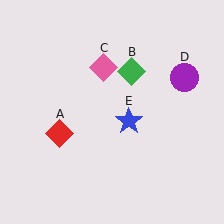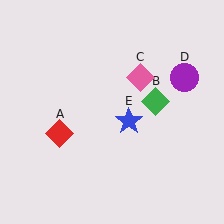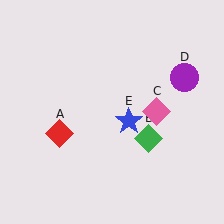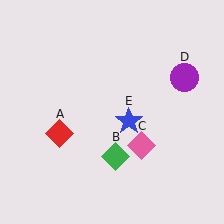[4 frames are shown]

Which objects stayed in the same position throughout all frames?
Red diamond (object A) and purple circle (object D) and blue star (object E) remained stationary.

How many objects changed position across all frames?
2 objects changed position: green diamond (object B), pink diamond (object C).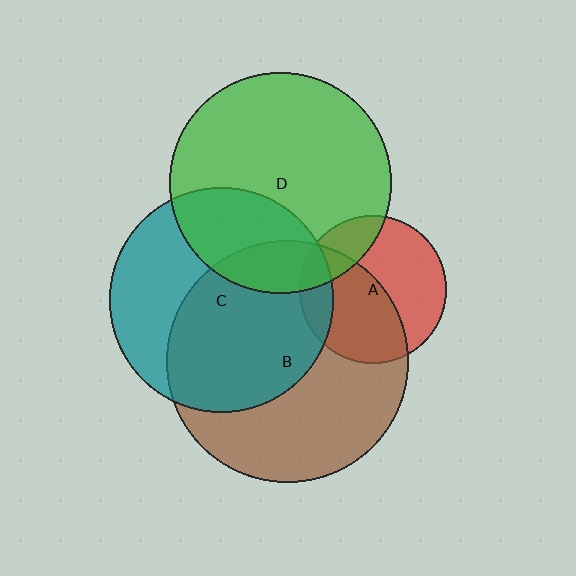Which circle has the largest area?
Circle B (brown).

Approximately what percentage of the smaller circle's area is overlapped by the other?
Approximately 55%.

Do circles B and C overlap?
Yes.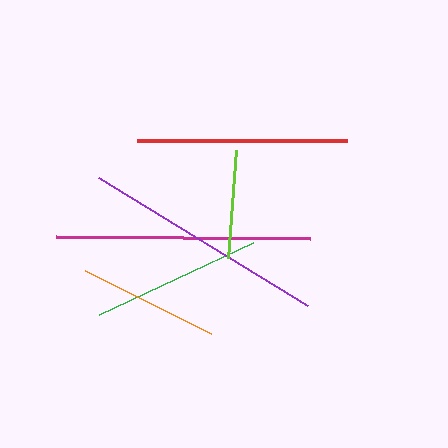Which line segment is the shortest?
The lime line is the shortest at approximately 108 pixels.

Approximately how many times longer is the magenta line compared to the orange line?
The magenta line is approximately 1.8 times the length of the orange line.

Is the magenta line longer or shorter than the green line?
The magenta line is longer than the green line.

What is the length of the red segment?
The red segment is approximately 210 pixels long.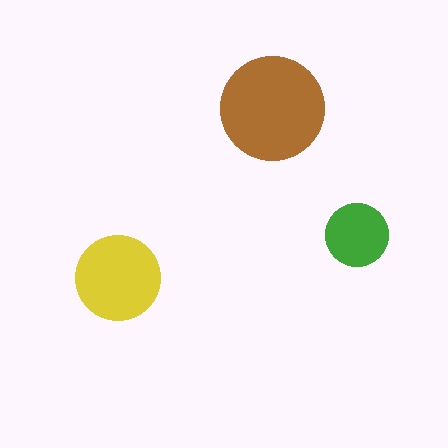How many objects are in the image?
There are 3 objects in the image.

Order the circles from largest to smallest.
the brown one, the yellow one, the green one.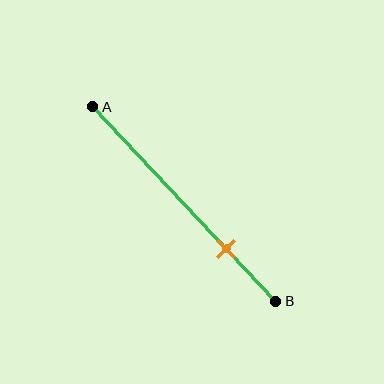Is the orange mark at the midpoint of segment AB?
No, the mark is at about 75% from A, not at the 50% midpoint.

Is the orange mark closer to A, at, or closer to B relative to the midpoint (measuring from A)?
The orange mark is closer to point B than the midpoint of segment AB.